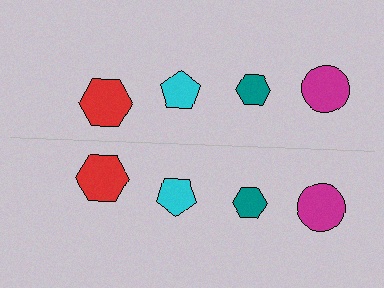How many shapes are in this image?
There are 8 shapes in this image.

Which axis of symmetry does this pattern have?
The pattern has a horizontal axis of symmetry running through the center of the image.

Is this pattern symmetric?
Yes, this pattern has bilateral (reflection) symmetry.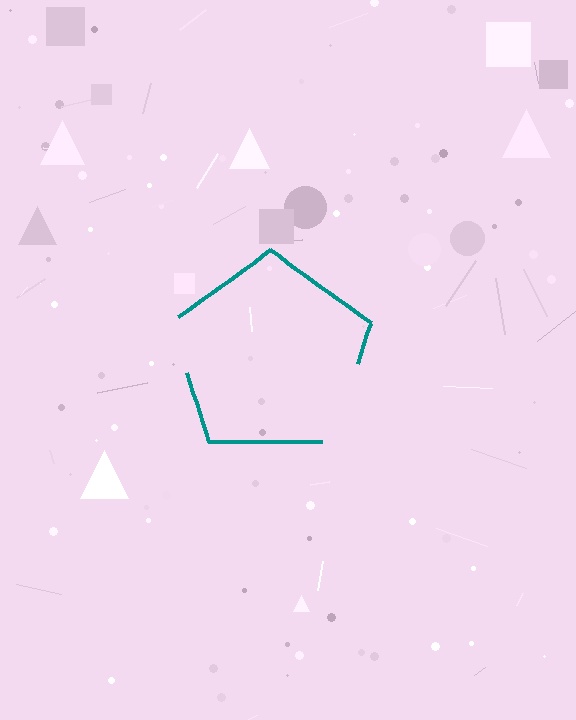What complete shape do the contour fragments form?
The contour fragments form a pentagon.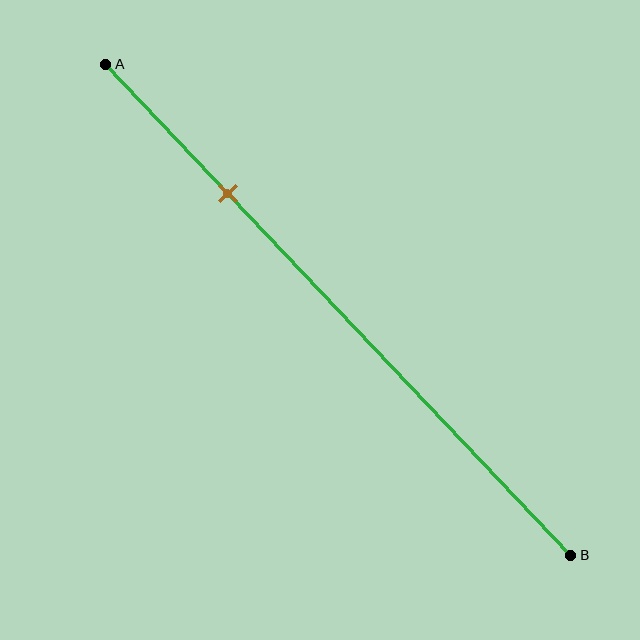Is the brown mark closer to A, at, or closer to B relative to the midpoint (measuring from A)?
The brown mark is closer to point A than the midpoint of segment AB.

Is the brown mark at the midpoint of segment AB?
No, the mark is at about 25% from A, not at the 50% midpoint.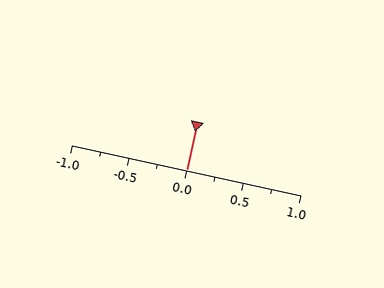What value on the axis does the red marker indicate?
The marker indicates approximately 0.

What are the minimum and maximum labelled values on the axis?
The axis runs from -1.0 to 1.0.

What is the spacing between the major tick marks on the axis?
The major ticks are spaced 0.5 apart.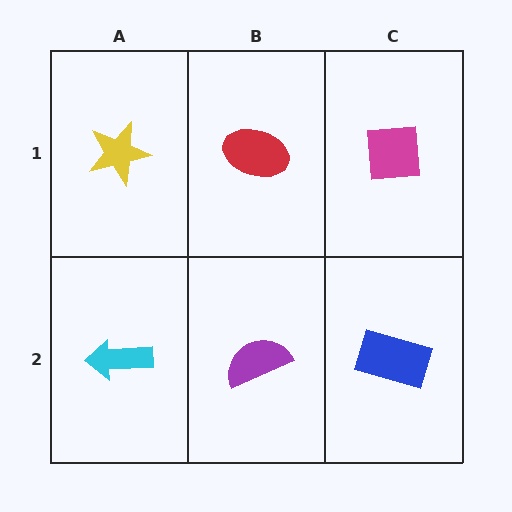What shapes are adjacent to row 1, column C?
A blue rectangle (row 2, column C), a red ellipse (row 1, column B).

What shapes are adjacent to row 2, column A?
A yellow star (row 1, column A), a purple semicircle (row 2, column B).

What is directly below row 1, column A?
A cyan arrow.